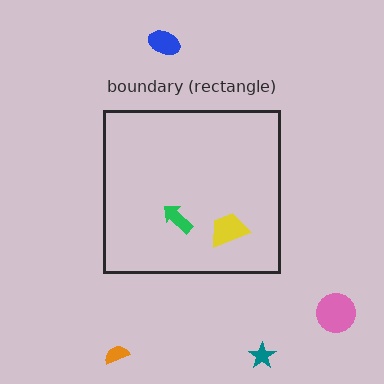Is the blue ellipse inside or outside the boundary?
Outside.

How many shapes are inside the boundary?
2 inside, 4 outside.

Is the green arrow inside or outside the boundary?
Inside.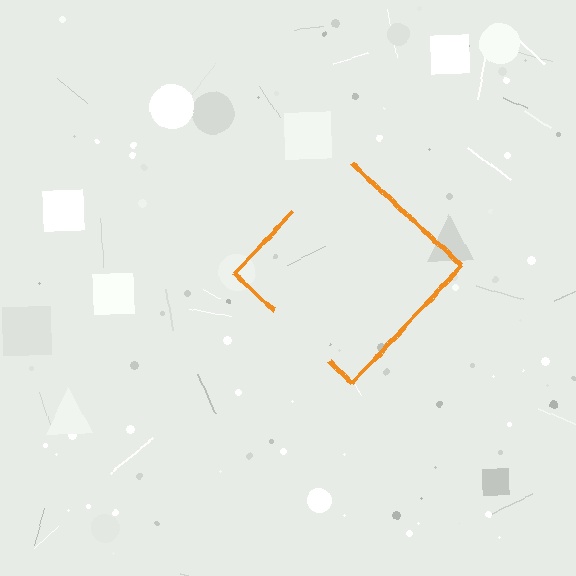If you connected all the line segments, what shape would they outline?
They would outline a diamond.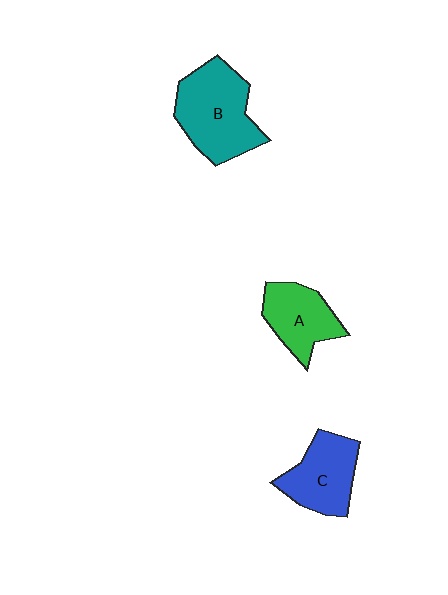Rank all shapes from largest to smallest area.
From largest to smallest: B (teal), C (blue), A (green).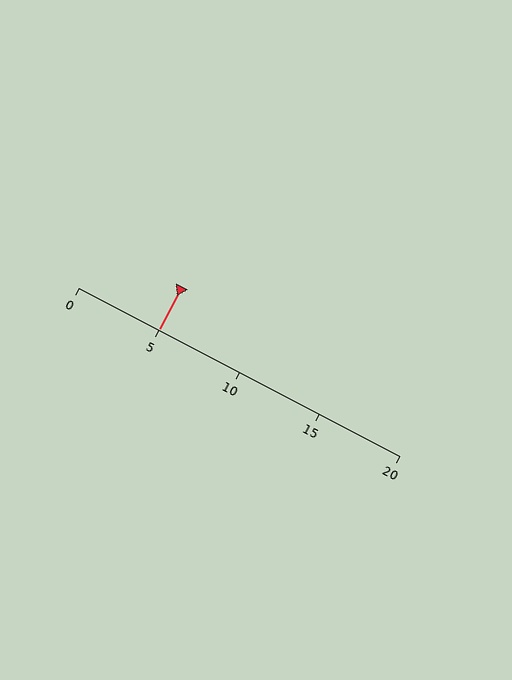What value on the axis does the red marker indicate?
The marker indicates approximately 5.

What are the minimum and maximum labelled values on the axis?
The axis runs from 0 to 20.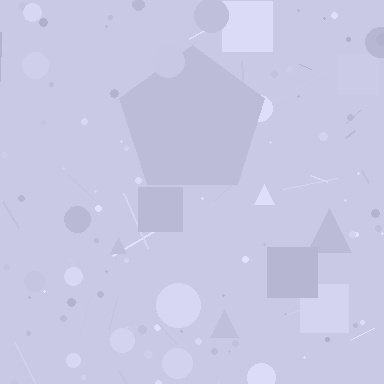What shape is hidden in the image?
A pentagon is hidden in the image.